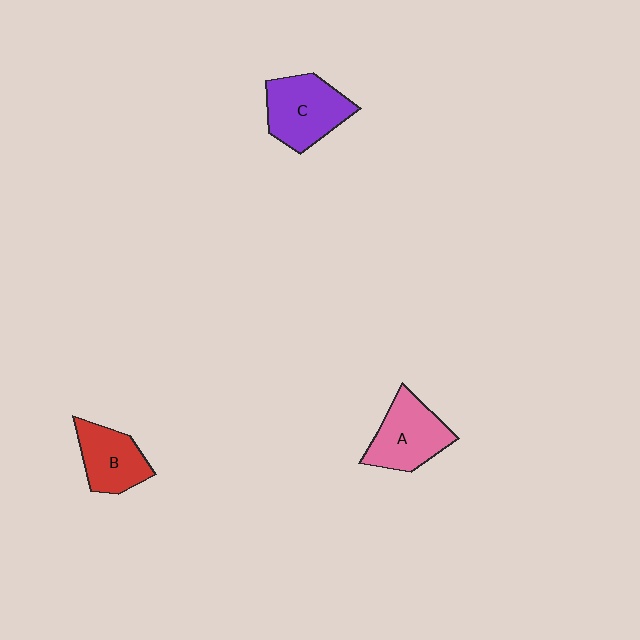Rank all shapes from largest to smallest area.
From largest to smallest: C (purple), A (pink), B (red).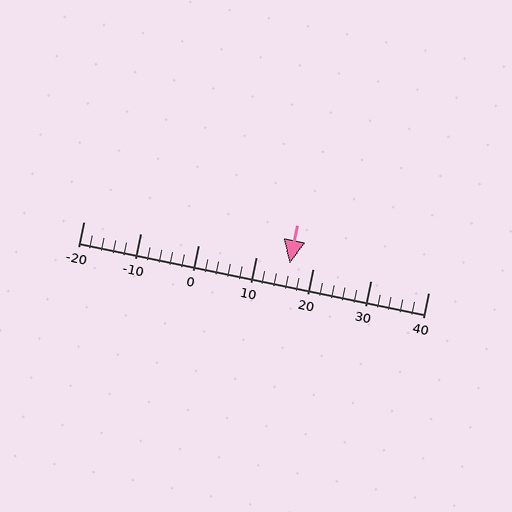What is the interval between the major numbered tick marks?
The major tick marks are spaced 10 units apart.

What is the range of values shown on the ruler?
The ruler shows values from -20 to 40.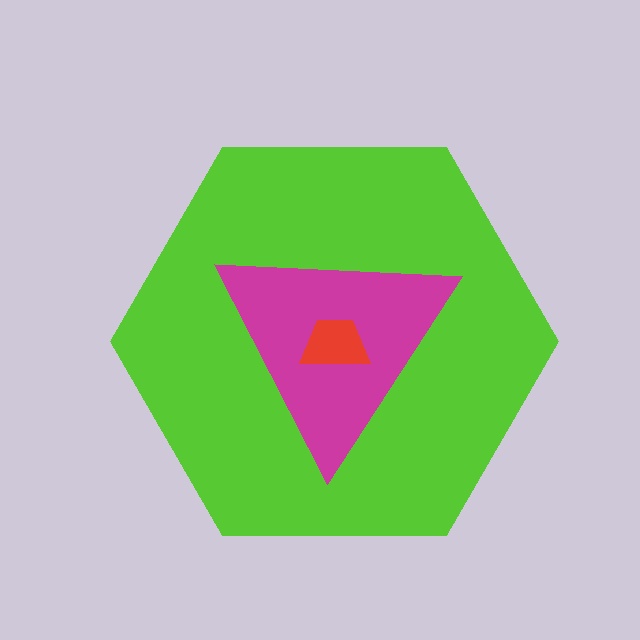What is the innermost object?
The red trapezoid.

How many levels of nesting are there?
3.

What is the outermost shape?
The lime hexagon.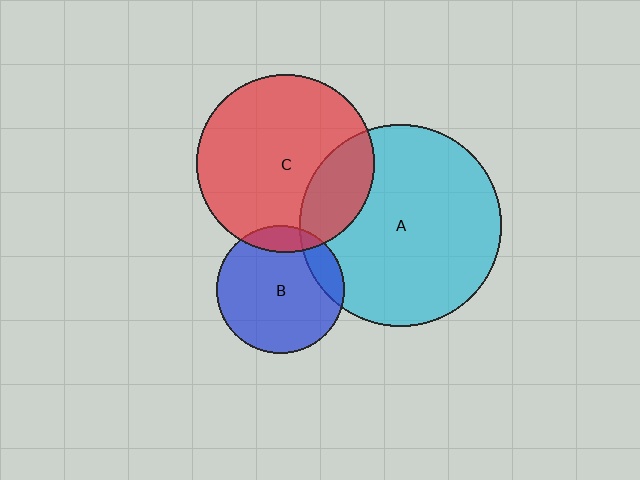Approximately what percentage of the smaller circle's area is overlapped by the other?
Approximately 15%.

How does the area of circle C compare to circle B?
Approximately 2.0 times.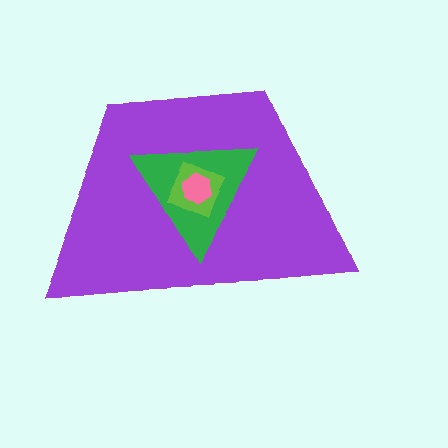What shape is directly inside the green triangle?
The lime diamond.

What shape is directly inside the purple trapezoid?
The green triangle.